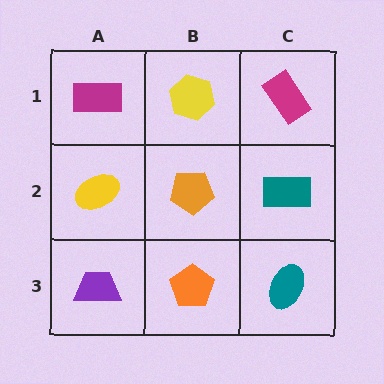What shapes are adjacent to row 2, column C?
A magenta rectangle (row 1, column C), a teal ellipse (row 3, column C), an orange pentagon (row 2, column B).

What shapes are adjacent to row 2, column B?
A yellow hexagon (row 1, column B), an orange pentagon (row 3, column B), a yellow ellipse (row 2, column A), a teal rectangle (row 2, column C).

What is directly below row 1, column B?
An orange pentagon.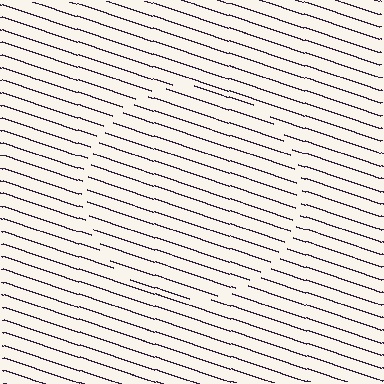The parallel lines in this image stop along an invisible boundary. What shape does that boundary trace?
An illusory circle. The interior of the shape contains the same grating, shifted by half a period — the contour is defined by the phase discontinuity where line-ends from the inner and outer gratings abut.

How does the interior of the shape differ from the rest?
The interior of the shape contains the same grating, shifted by half a period — the contour is defined by the phase discontinuity where line-ends from the inner and outer gratings abut.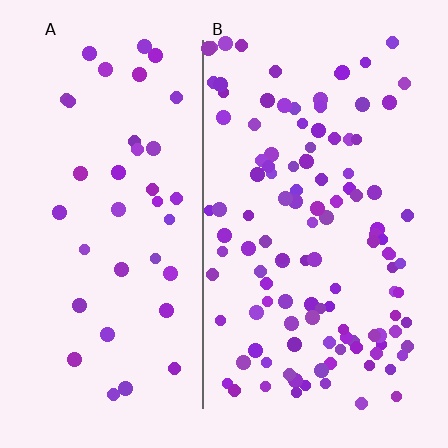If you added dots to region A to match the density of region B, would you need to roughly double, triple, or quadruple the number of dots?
Approximately triple.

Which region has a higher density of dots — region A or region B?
B (the right).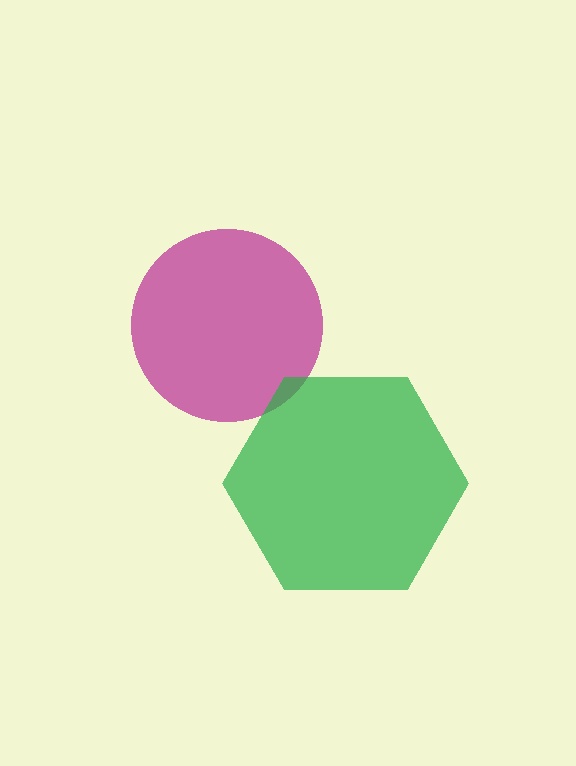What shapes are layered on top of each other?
The layered shapes are: a magenta circle, a green hexagon.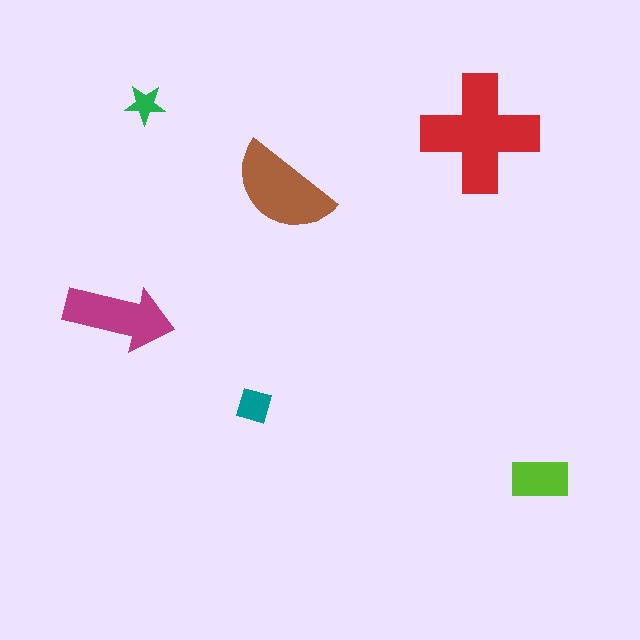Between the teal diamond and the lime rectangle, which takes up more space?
The lime rectangle.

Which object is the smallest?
The green star.